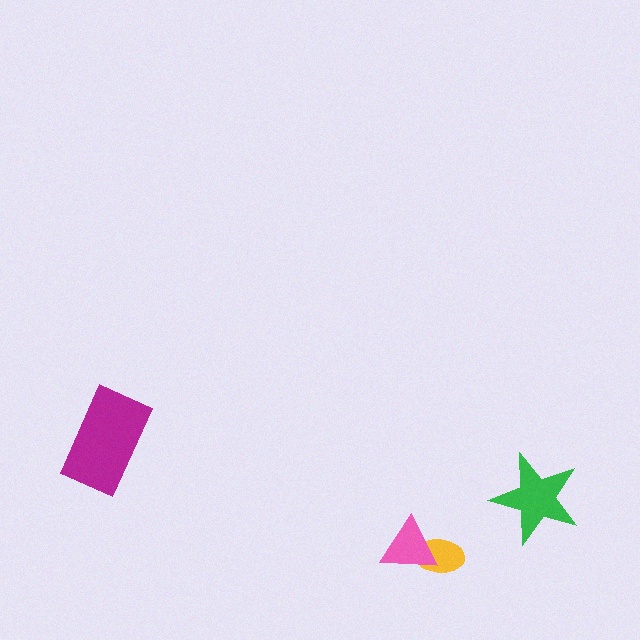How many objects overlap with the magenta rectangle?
0 objects overlap with the magenta rectangle.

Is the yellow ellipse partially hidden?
Yes, it is partially covered by another shape.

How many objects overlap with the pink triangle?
1 object overlaps with the pink triangle.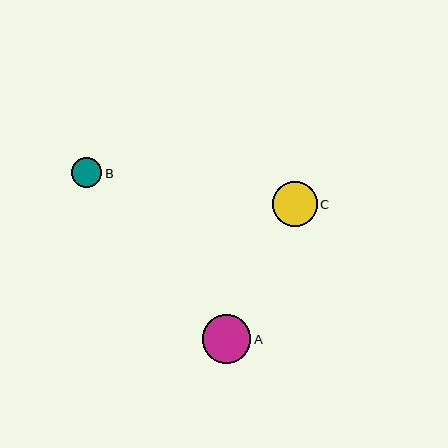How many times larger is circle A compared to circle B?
Circle A is approximately 1.6 times the size of circle B.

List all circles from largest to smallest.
From largest to smallest: A, C, B.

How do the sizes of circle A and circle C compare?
Circle A and circle C are approximately the same size.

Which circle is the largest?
Circle A is the largest with a size of approximately 49 pixels.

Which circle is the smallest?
Circle B is the smallest with a size of approximately 31 pixels.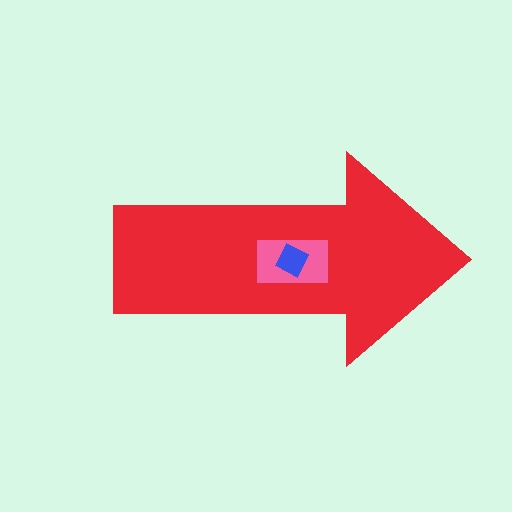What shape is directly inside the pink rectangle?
The blue diamond.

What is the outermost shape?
The red arrow.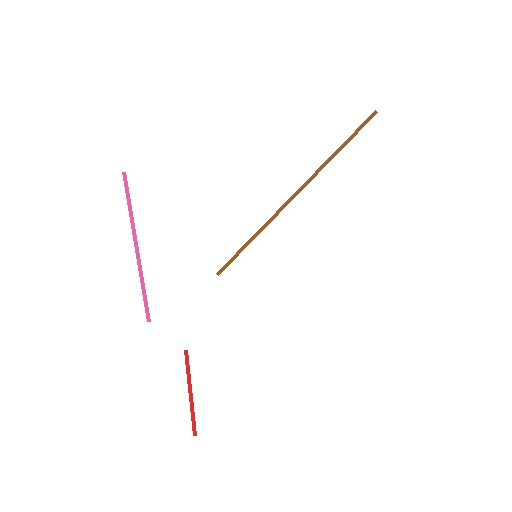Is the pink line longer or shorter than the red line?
The pink line is longer than the red line.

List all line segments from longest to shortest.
From longest to shortest: brown, pink, red.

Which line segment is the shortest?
The red line is the shortest at approximately 85 pixels.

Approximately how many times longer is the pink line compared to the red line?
The pink line is approximately 1.8 times the length of the red line.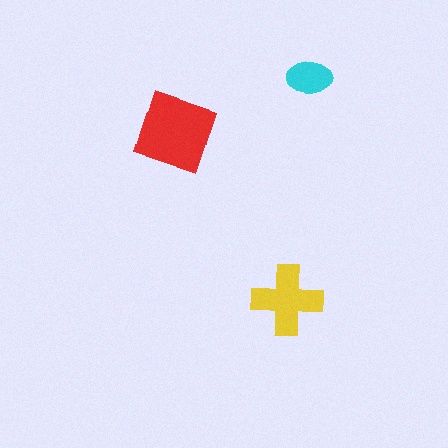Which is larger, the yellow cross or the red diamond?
The red diamond.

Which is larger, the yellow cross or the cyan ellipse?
The yellow cross.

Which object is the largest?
The red diamond.